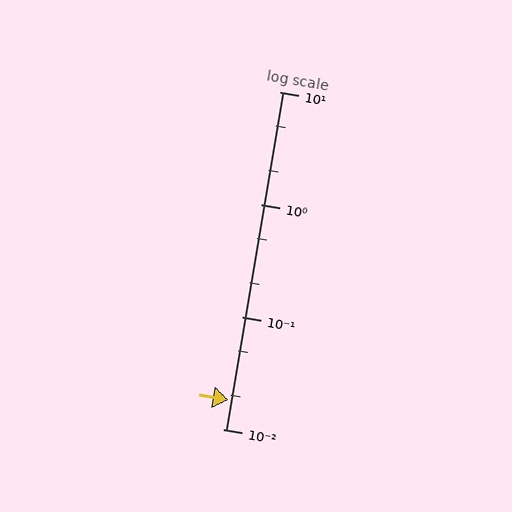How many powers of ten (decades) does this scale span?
The scale spans 3 decades, from 0.01 to 10.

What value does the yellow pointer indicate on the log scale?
The pointer indicates approximately 0.018.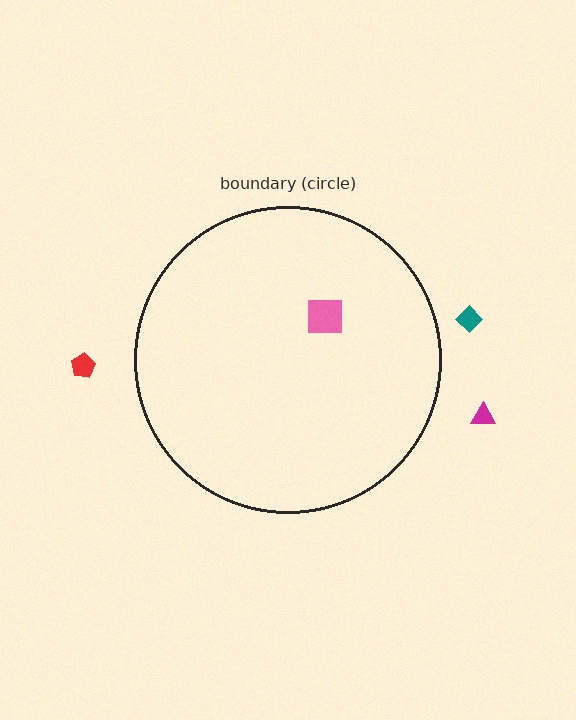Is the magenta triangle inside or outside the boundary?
Outside.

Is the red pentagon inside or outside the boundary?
Outside.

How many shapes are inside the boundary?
1 inside, 3 outside.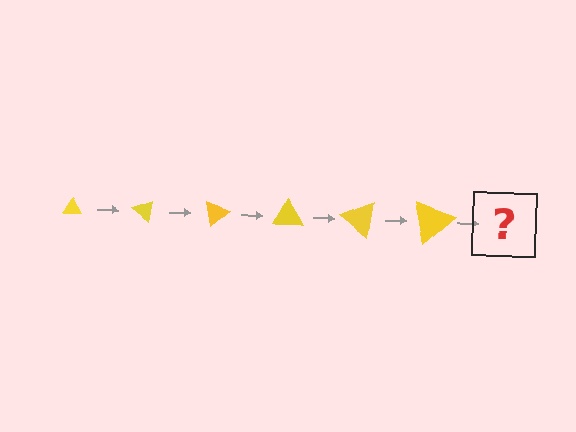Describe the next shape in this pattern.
It should be a triangle, larger than the previous one and rotated 240 degrees from the start.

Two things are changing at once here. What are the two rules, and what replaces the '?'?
The two rules are that the triangle grows larger each step and it rotates 40 degrees each step. The '?' should be a triangle, larger than the previous one and rotated 240 degrees from the start.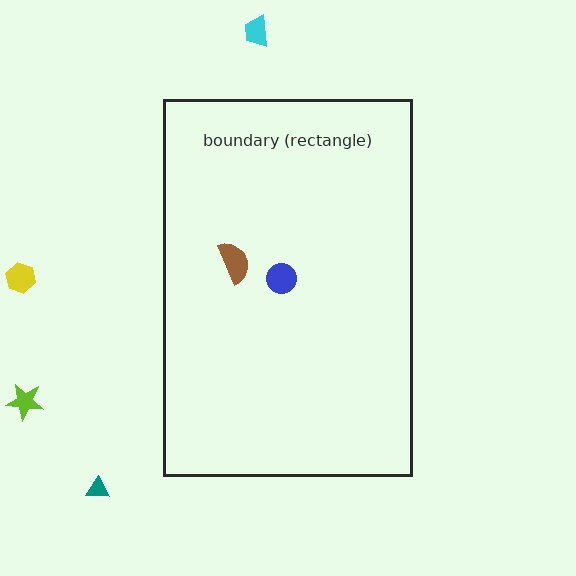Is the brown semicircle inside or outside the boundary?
Inside.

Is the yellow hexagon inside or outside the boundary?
Outside.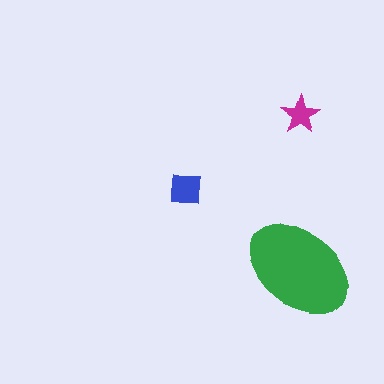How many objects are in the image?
There are 3 objects in the image.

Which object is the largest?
The green ellipse.